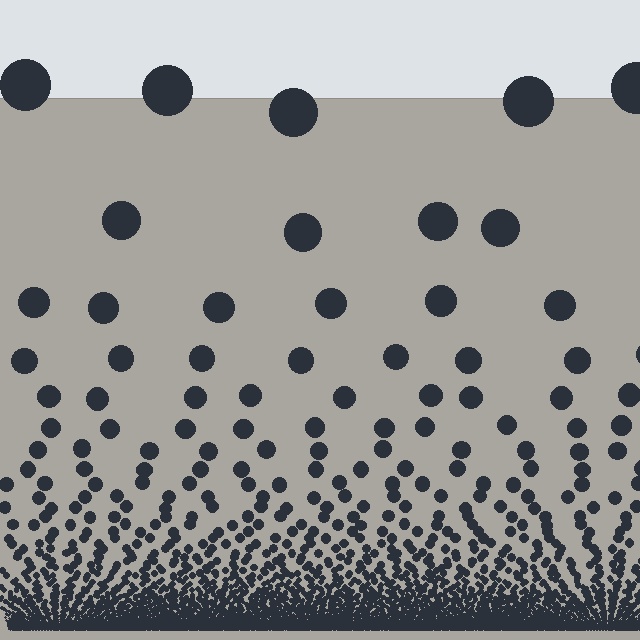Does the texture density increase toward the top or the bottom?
Density increases toward the bottom.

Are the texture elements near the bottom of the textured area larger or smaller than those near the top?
Smaller. The gradient is inverted — elements near the bottom are smaller and denser.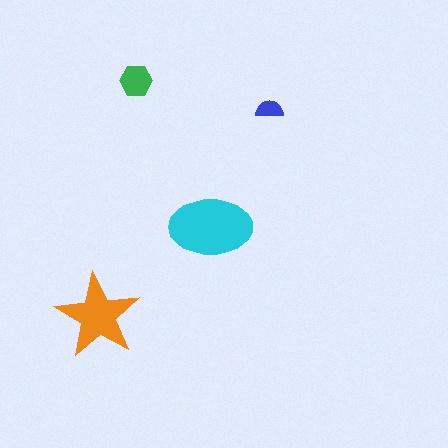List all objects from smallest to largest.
The blue semicircle, the green hexagon, the orange star, the cyan ellipse.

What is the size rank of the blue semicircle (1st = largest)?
4th.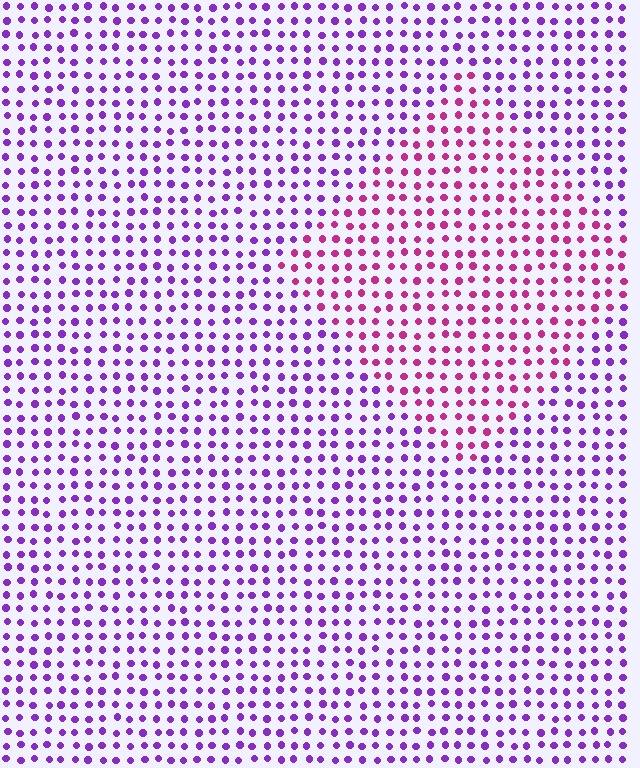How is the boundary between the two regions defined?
The boundary is defined purely by a slight shift in hue (about 45 degrees). Spacing, size, and orientation are identical on both sides.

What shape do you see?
I see a diamond.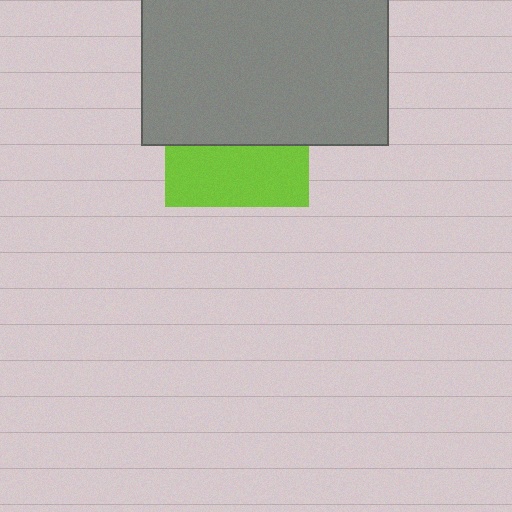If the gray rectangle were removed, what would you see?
You would see the complete lime square.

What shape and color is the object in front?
The object in front is a gray rectangle.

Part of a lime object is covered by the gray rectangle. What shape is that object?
It is a square.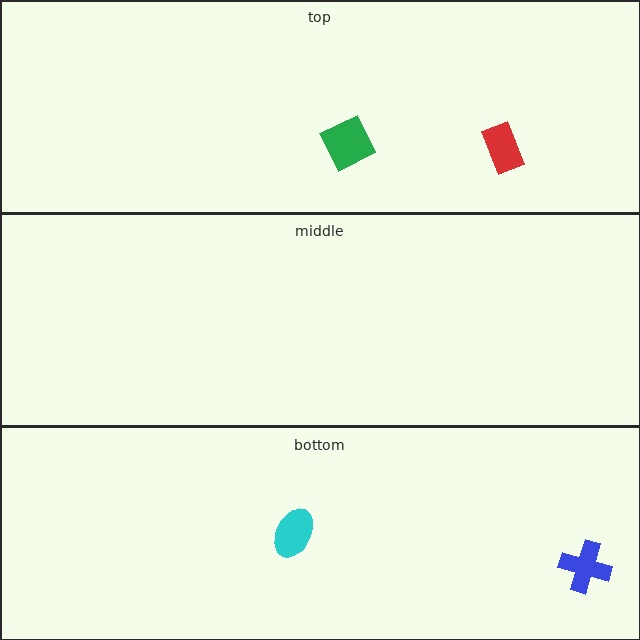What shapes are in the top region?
The red rectangle, the green diamond.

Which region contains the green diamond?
The top region.